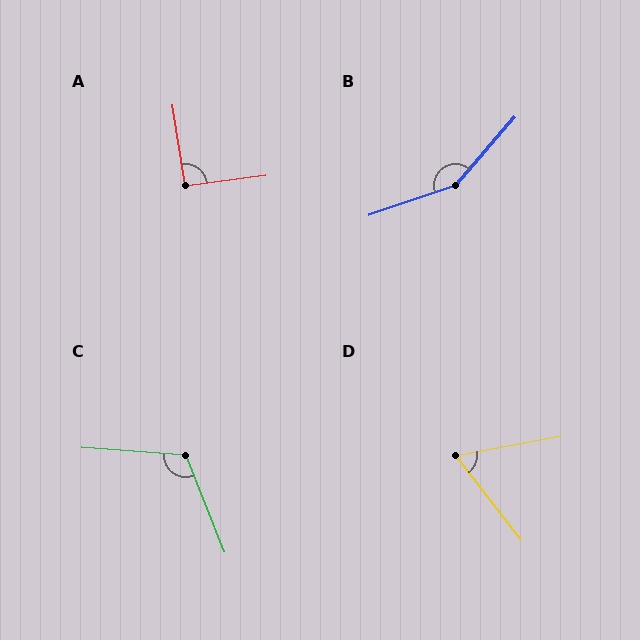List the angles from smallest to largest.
D (63°), A (91°), C (116°), B (150°).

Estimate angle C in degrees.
Approximately 116 degrees.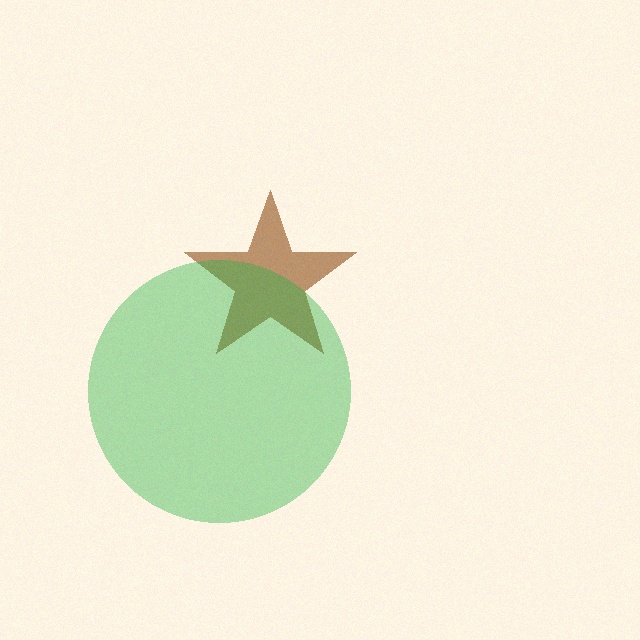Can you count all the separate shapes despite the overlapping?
Yes, there are 2 separate shapes.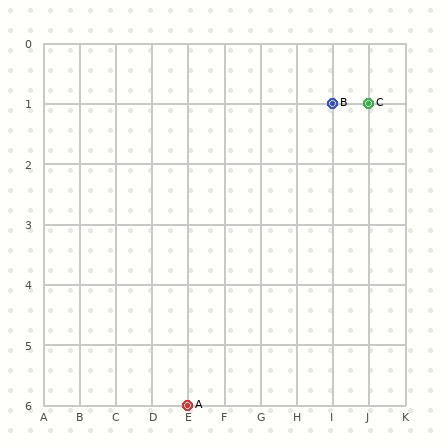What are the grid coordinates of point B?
Point B is at grid coordinates (I, 1).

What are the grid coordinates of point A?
Point A is at grid coordinates (E, 6).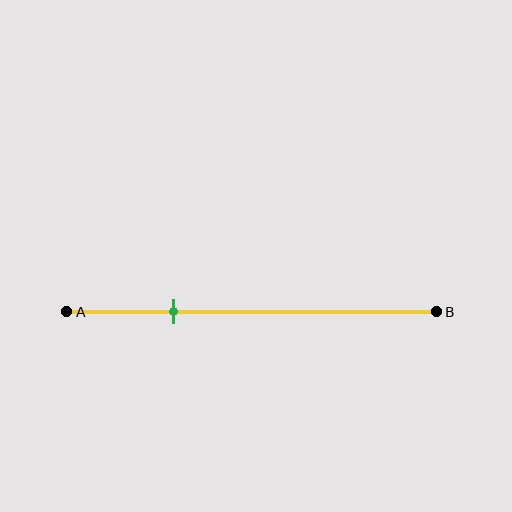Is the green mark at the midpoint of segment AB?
No, the mark is at about 30% from A, not at the 50% midpoint.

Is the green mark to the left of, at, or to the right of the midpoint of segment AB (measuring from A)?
The green mark is to the left of the midpoint of segment AB.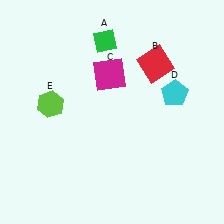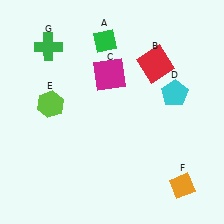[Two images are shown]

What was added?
An orange diamond (F), a green cross (G) were added in Image 2.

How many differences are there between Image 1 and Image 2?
There are 2 differences between the two images.